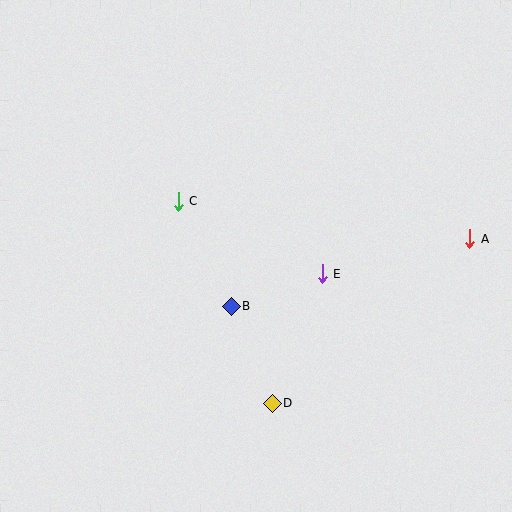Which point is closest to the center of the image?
Point B at (231, 306) is closest to the center.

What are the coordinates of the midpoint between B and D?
The midpoint between B and D is at (252, 355).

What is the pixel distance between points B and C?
The distance between B and C is 117 pixels.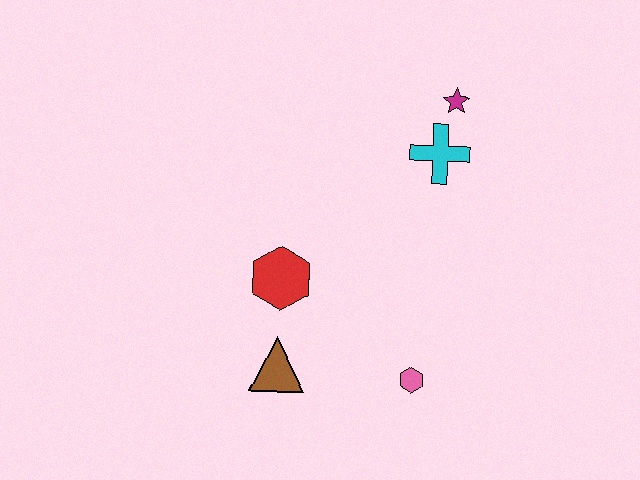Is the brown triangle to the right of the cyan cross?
No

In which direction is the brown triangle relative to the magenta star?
The brown triangle is below the magenta star.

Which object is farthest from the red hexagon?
The magenta star is farthest from the red hexagon.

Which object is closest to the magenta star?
The cyan cross is closest to the magenta star.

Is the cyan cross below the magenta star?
Yes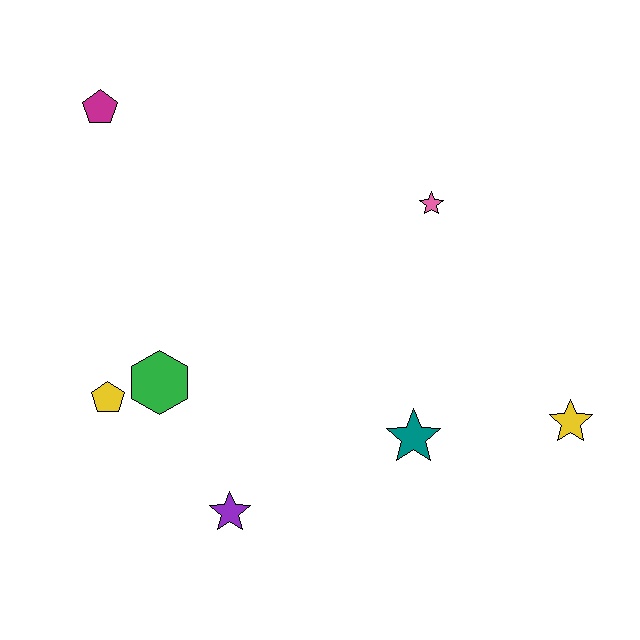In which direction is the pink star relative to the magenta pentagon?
The pink star is to the right of the magenta pentagon.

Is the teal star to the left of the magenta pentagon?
No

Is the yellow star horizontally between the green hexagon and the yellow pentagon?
No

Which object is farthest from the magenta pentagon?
The yellow star is farthest from the magenta pentagon.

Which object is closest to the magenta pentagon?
The green hexagon is closest to the magenta pentagon.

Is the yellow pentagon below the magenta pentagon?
Yes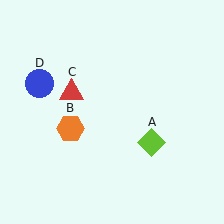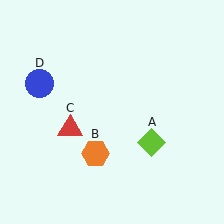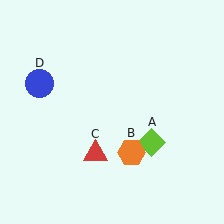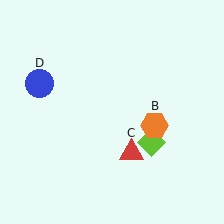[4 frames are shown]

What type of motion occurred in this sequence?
The orange hexagon (object B), red triangle (object C) rotated counterclockwise around the center of the scene.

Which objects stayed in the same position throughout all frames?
Lime diamond (object A) and blue circle (object D) remained stationary.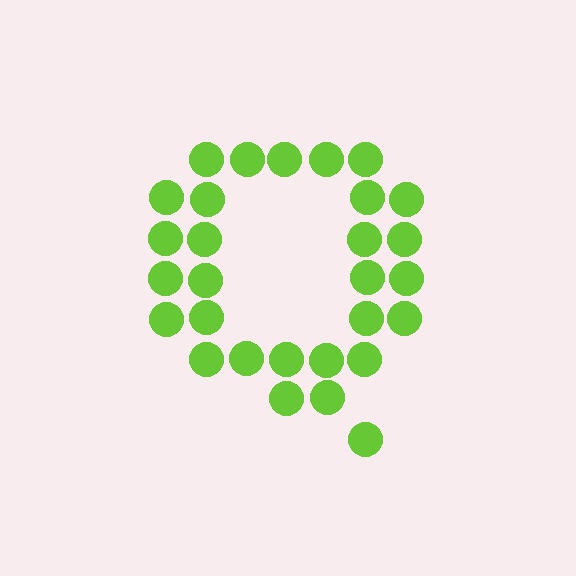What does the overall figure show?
The overall figure shows the letter Q.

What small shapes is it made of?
It is made of small circles.